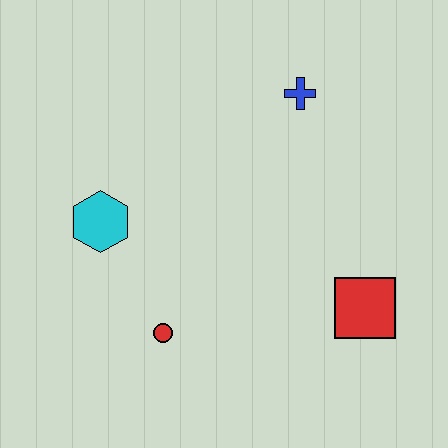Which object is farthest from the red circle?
The blue cross is farthest from the red circle.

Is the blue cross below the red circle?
No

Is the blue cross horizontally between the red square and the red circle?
Yes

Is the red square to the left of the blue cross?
No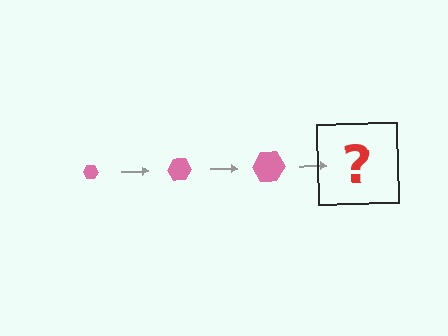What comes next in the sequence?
The next element should be a pink hexagon, larger than the previous one.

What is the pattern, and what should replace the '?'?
The pattern is that the hexagon gets progressively larger each step. The '?' should be a pink hexagon, larger than the previous one.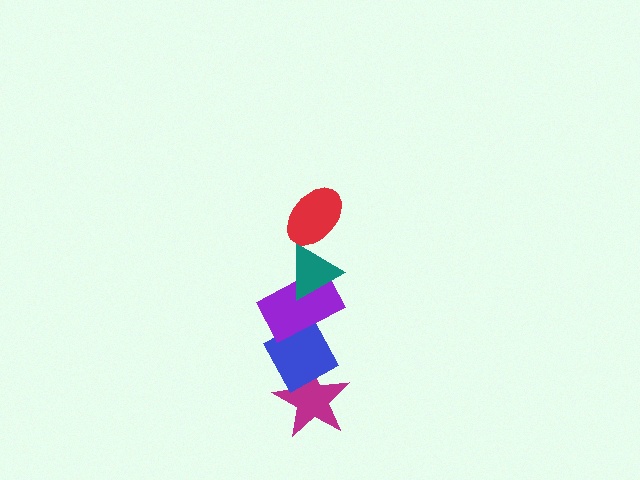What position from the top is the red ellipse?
The red ellipse is 1st from the top.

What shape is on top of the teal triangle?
The red ellipse is on top of the teal triangle.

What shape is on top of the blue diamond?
The purple rectangle is on top of the blue diamond.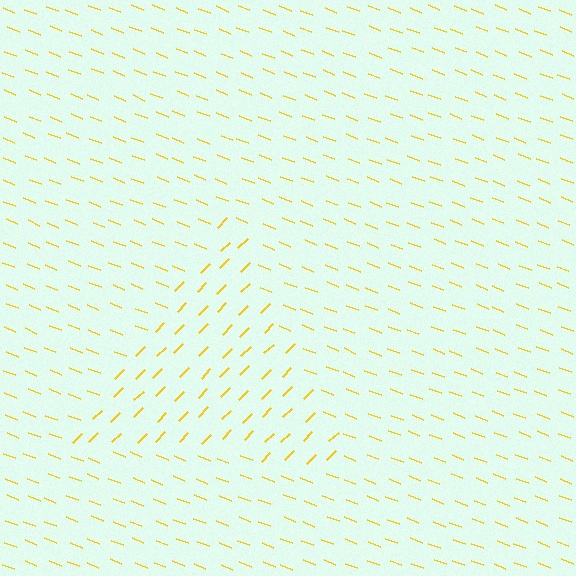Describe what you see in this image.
The image is filled with small yellow line segments. A triangle region in the image has lines oriented differently from the surrounding lines, creating a visible texture boundary.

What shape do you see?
I see a triangle.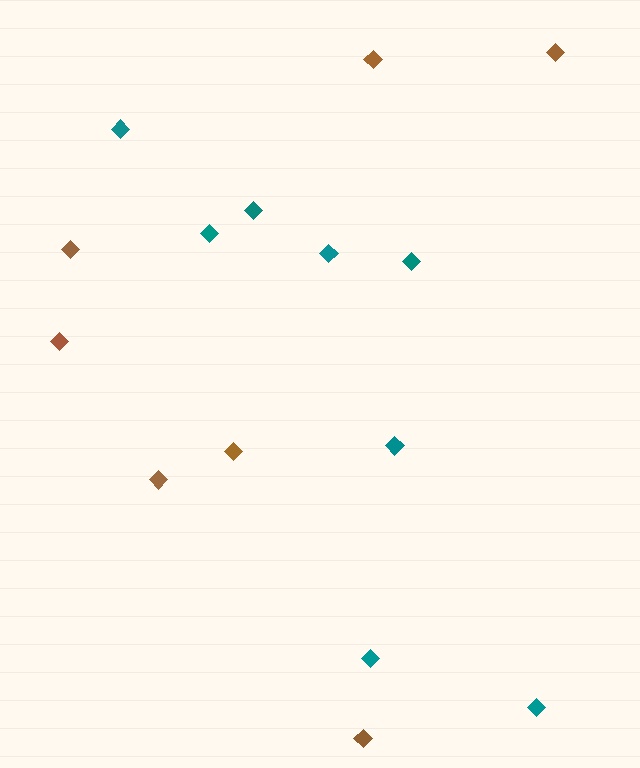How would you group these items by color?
There are 2 groups: one group of teal diamonds (8) and one group of brown diamonds (7).